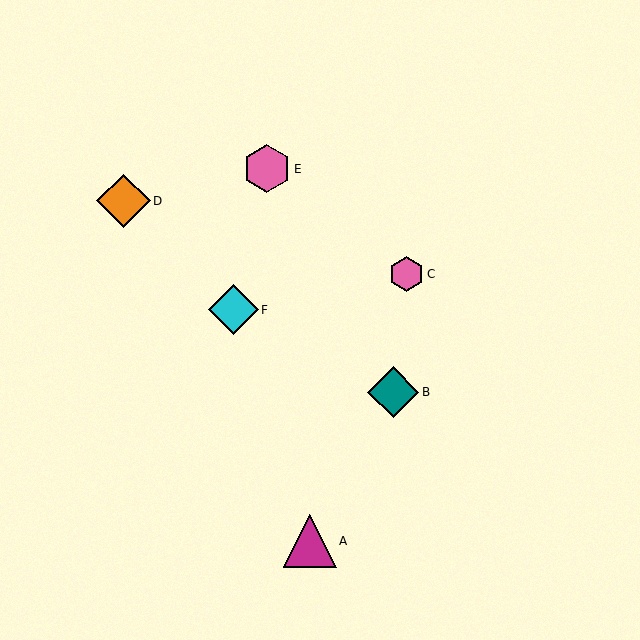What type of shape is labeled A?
Shape A is a magenta triangle.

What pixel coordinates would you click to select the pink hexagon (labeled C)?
Click at (406, 274) to select the pink hexagon C.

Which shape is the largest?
The orange diamond (labeled D) is the largest.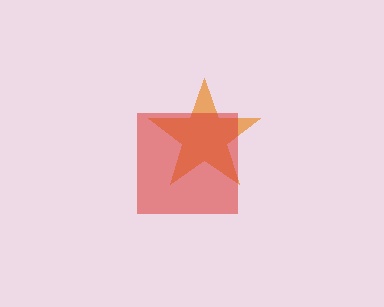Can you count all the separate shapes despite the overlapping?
Yes, there are 2 separate shapes.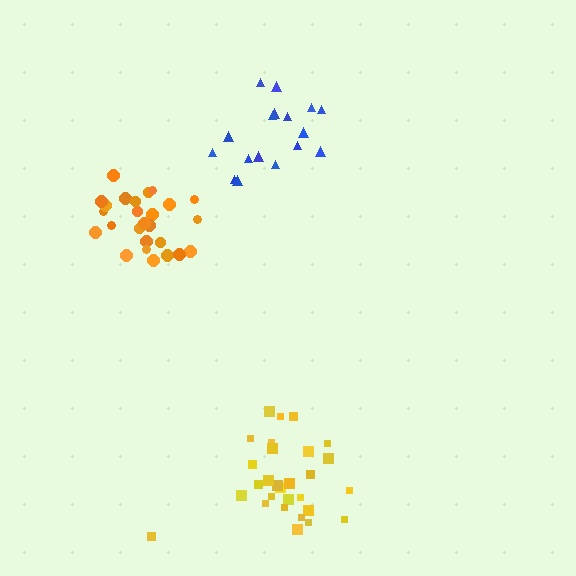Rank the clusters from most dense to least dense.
orange, yellow, blue.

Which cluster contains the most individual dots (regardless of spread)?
Yellow (30).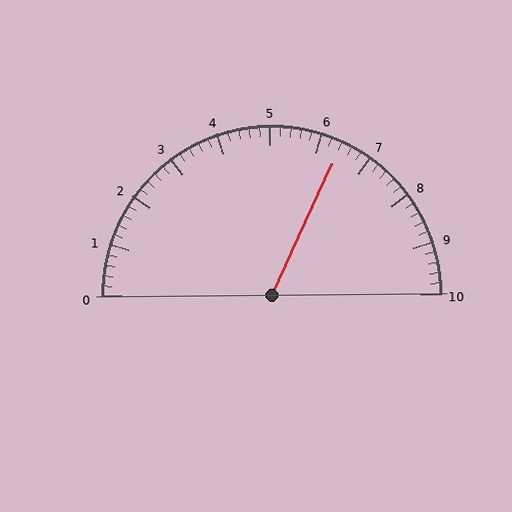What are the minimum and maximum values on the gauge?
The gauge ranges from 0 to 10.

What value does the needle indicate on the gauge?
The needle indicates approximately 6.4.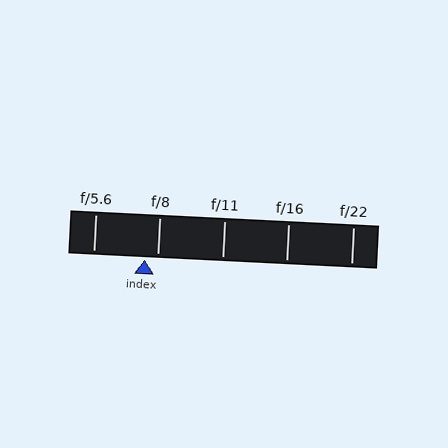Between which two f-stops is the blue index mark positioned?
The index mark is between f/5.6 and f/8.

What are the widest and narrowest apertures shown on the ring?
The widest aperture shown is f/5.6 and the narrowest is f/22.